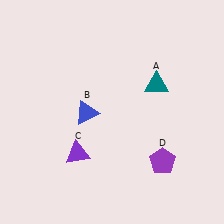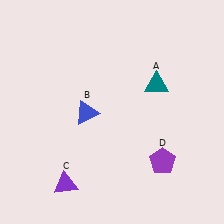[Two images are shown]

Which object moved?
The purple triangle (C) moved down.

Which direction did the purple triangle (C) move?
The purple triangle (C) moved down.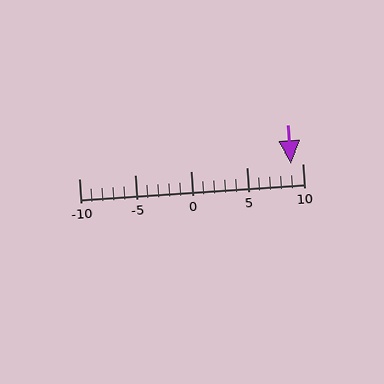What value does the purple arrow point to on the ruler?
The purple arrow points to approximately 9.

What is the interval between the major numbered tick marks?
The major tick marks are spaced 5 units apart.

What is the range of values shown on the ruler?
The ruler shows values from -10 to 10.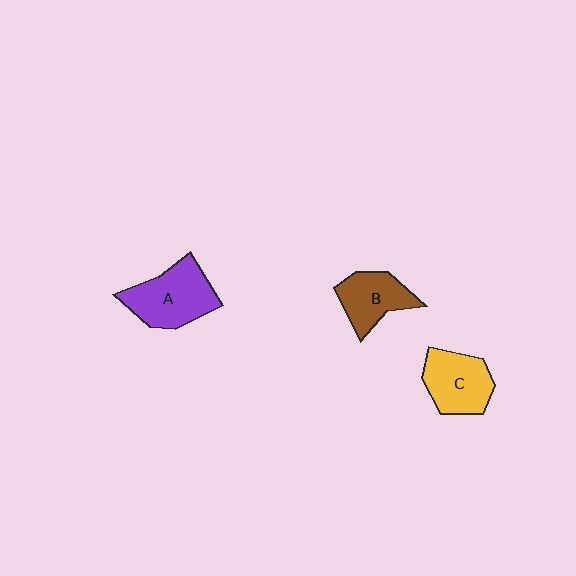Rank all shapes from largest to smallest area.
From largest to smallest: A (purple), C (yellow), B (brown).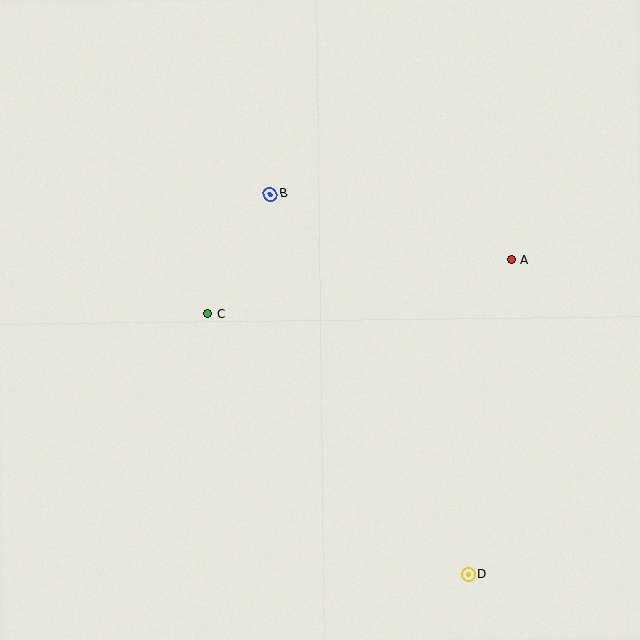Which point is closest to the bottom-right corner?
Point D is closest to the bottom-right corner.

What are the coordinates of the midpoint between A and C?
The midpoint between A and C is at (360, 287).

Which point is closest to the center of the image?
Point C at (207, 314) is closest to the center.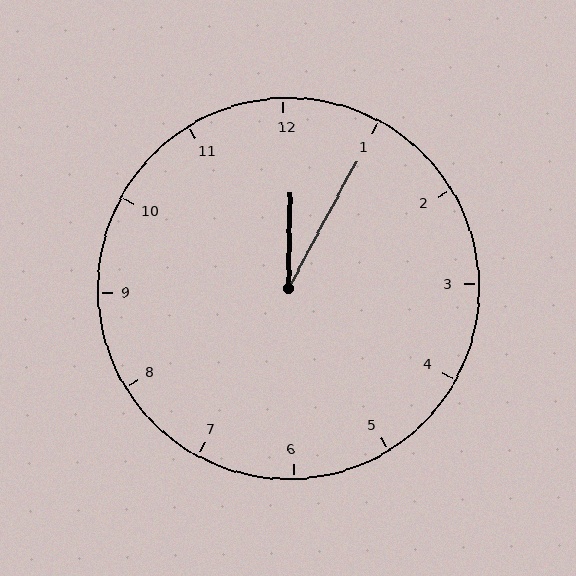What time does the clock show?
12:05.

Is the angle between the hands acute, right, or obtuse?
It is acute.